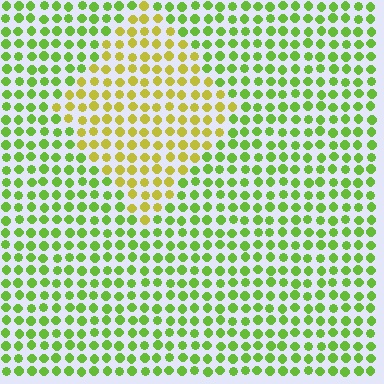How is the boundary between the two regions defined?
The boundary is defined purely by a slight shift in hue (about 39 degrees). Spacing, size, and orientation are identical on both sides.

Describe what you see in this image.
The image is filled with small lime elements in a uniform arrangement. A diamond-shaped region is visible where the elements are tinted to a slightly different hue, forming a subtle color boundary.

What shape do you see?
I see a diamond.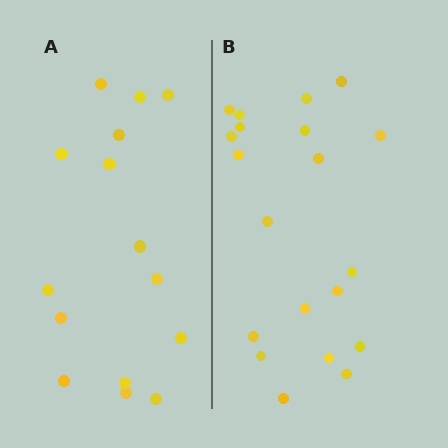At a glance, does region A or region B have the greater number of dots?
Region B (the right region) has more dots.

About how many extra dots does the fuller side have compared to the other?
Region B has about 5 more dots than region A.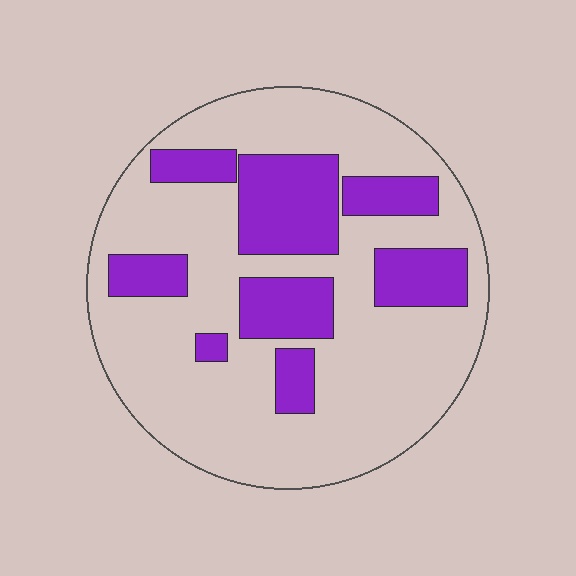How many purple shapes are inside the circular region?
8.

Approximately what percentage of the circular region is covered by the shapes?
Approximately 30%.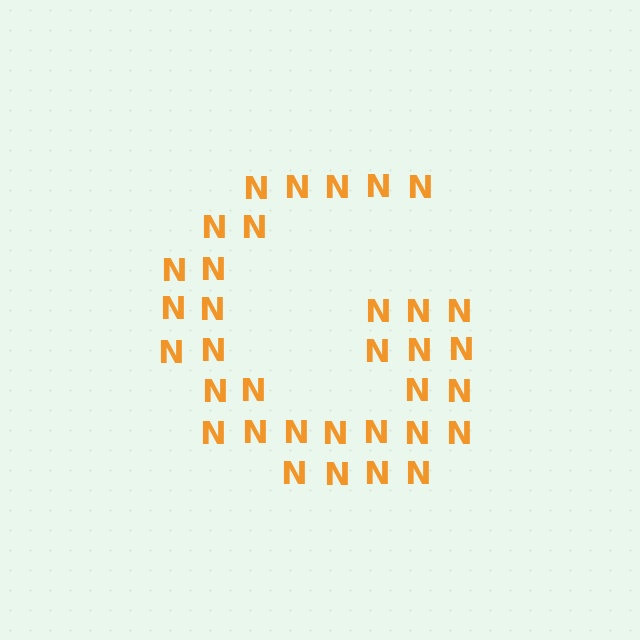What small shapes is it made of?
It is made of small letter N's.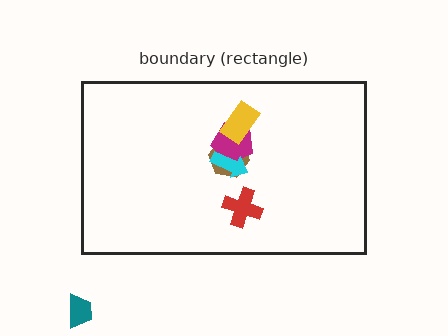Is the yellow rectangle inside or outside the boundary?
Inside.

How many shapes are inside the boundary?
5 inside, 1 outside.